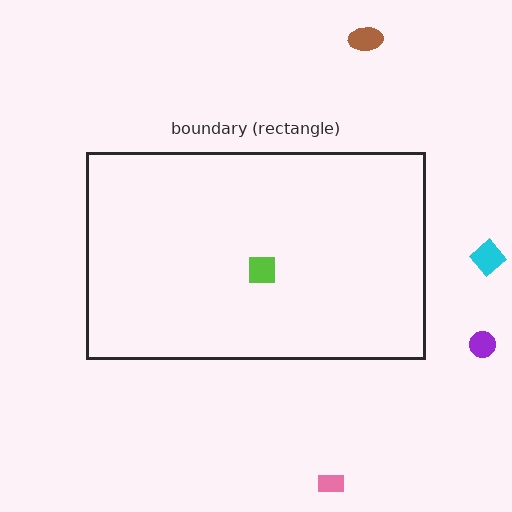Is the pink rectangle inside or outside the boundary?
Outside.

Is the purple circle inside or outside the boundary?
Outside.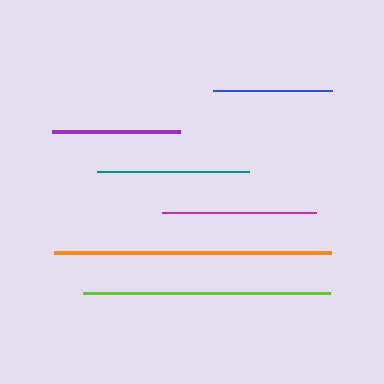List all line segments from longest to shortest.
From longest to shortest: orange, lime, magenta, teal, purple, blue.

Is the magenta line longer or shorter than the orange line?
The orange line is longer than the magenta line.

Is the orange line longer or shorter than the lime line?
The orange line is longer than the lime line.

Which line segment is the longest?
The orange line is the longest at approximately 277 pixels.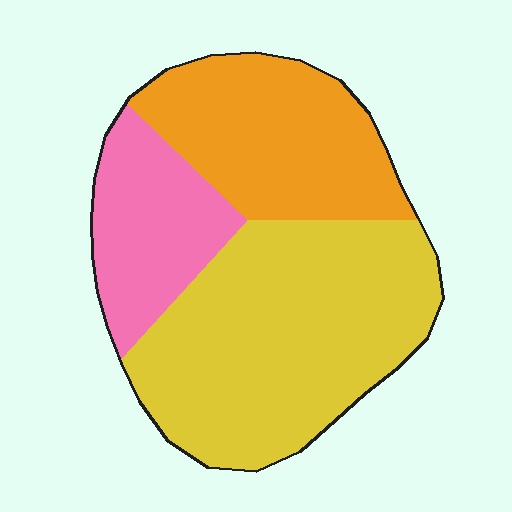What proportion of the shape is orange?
Orange covers around 30% of the shape.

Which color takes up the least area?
Pink, at roughly 20%.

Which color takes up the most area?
Yellow, at roughly 50%.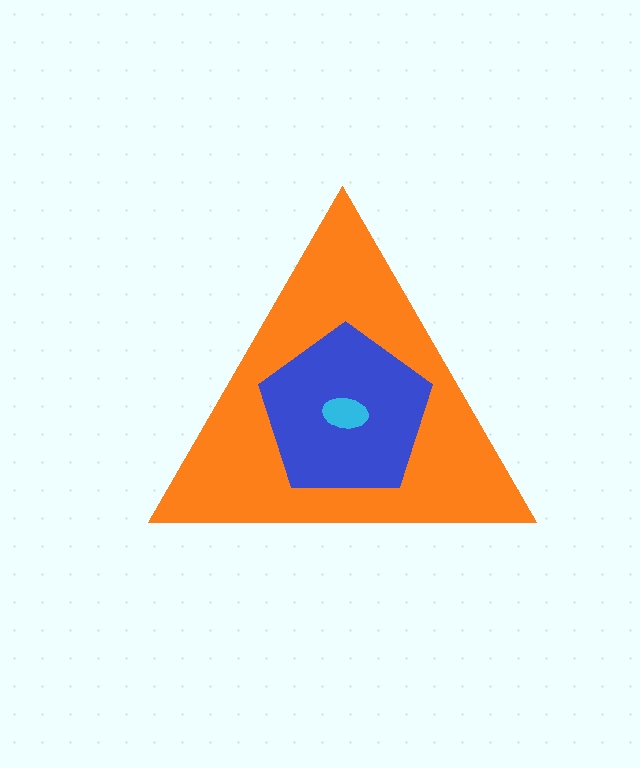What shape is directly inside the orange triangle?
The blue pentagon.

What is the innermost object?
The cyan ellipse.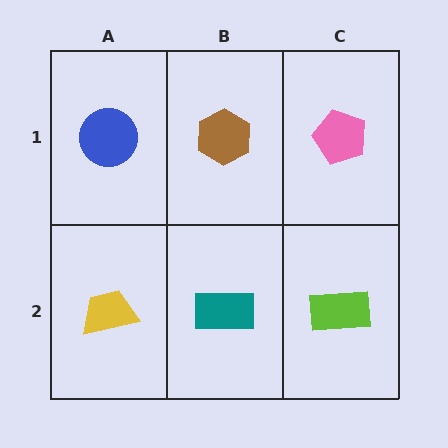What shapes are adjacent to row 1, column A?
A yellow trapezoid (row 2, column A), a brown hexagon (row 1, column B).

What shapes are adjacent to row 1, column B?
A teal rectangle (row 2, column B), a blue circle (row 1, column A), a pink pentagon (row 1, column C).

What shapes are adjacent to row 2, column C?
A pink pentagon (row 1, column C), a teal rectangle (row 2, column B).